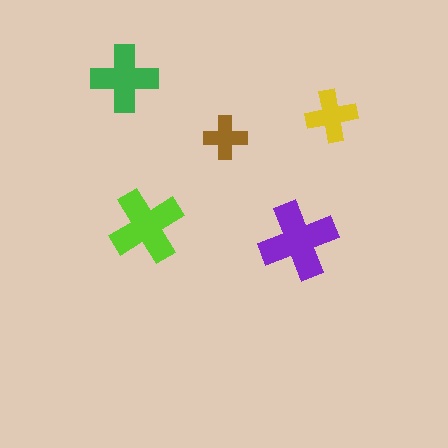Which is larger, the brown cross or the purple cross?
The purple one.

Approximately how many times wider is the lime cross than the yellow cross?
About 1.5 times wider.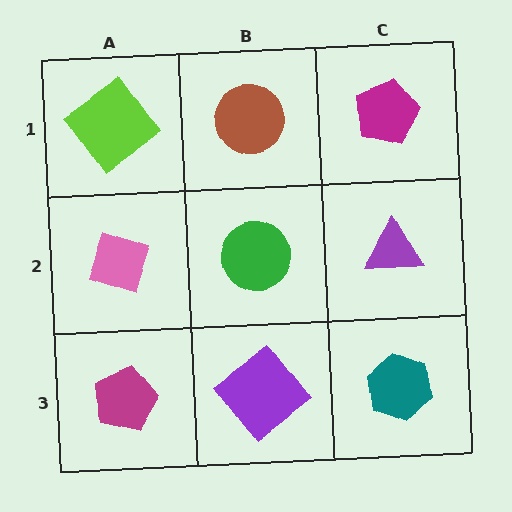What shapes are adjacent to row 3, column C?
A purple triangle (row 2, column C), a purple diamond (row 3, column B).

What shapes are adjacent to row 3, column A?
A pink diamond (row 2, column A), a purple diamond (row 3, column B).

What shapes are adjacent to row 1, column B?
A green circle (row 2, column B), a lime diamond (row 1, column A), a magenta pentagon (row 1, column C).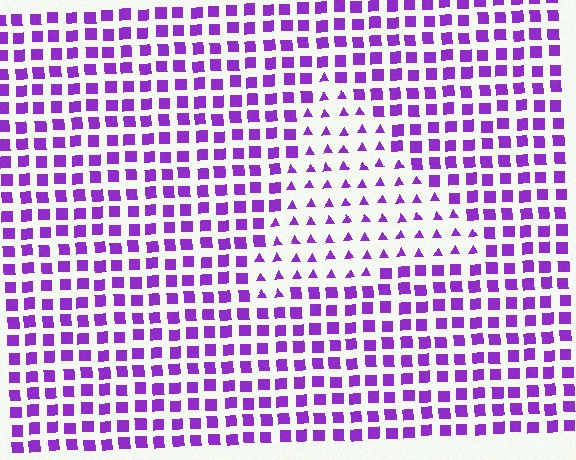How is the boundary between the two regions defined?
The boundary is defined by a change in element shape: triangles inside vs. squares outside. All elements share the same color and spacing.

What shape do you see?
I see a triangle.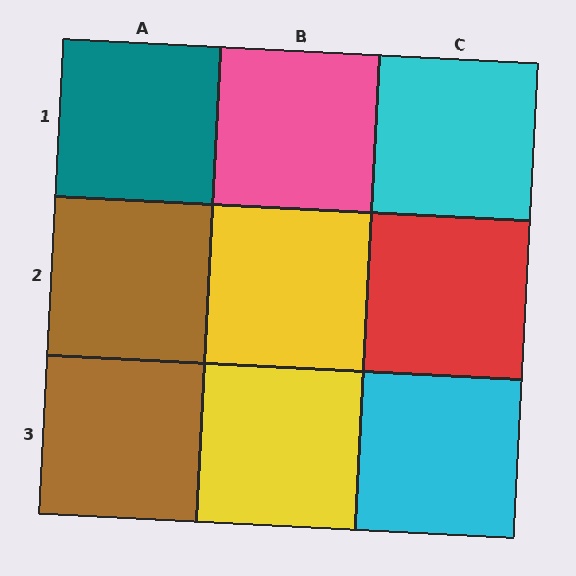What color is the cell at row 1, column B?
Pink.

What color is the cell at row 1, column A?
Teal.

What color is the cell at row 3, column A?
Brown.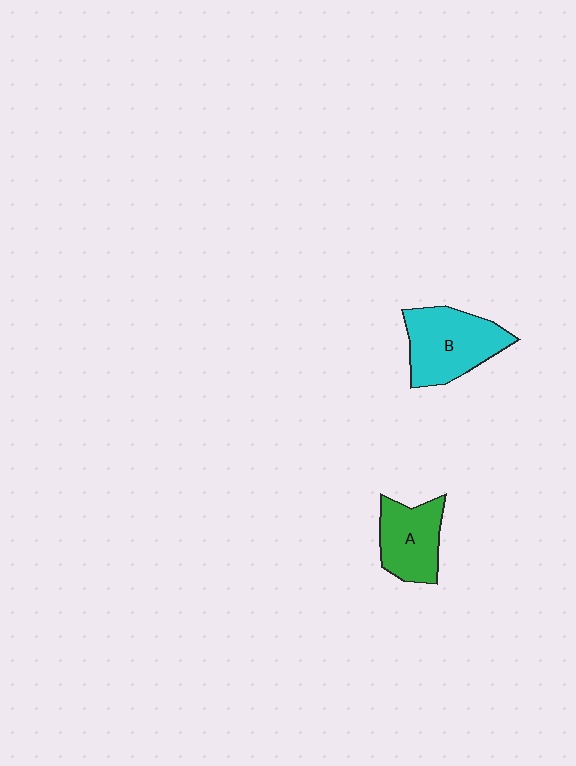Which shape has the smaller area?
Shape A (green).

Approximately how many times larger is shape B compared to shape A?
Approximately 1.3 times.